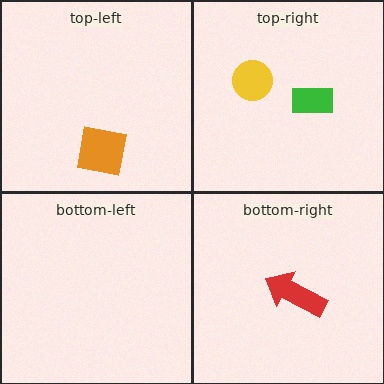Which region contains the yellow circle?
The top-right region.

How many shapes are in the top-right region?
2.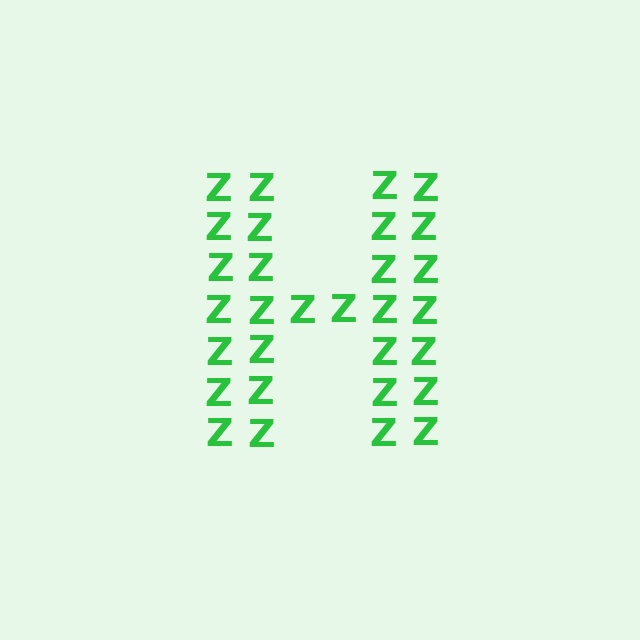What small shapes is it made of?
It is made of small letter Z's.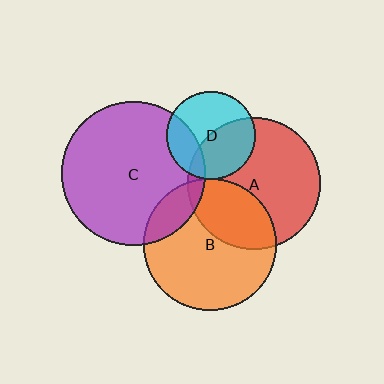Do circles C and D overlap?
Yes.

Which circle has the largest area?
Circle C (purple).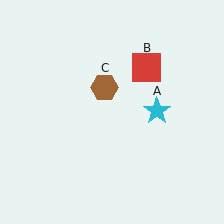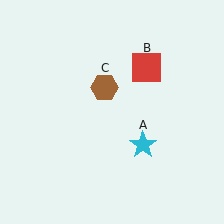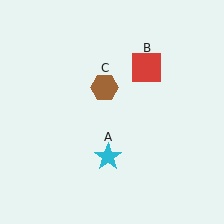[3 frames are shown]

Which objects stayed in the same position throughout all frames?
Red square (object B) and brown hexagon (object C) remained stationary.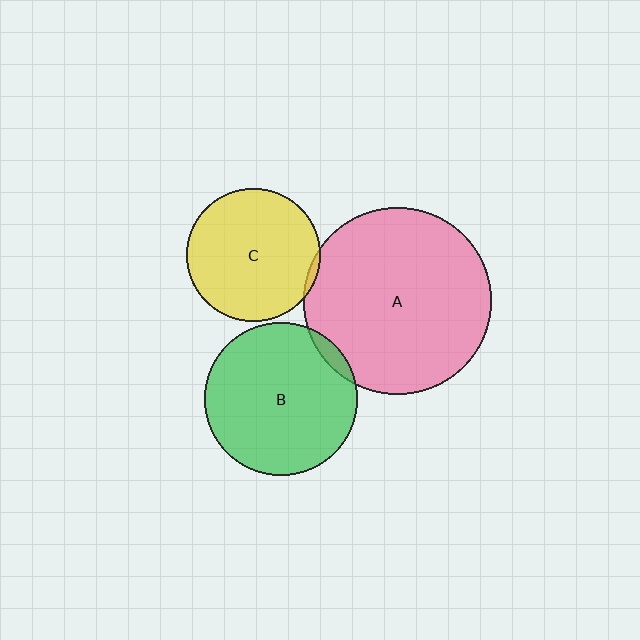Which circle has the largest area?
Circle A (pink).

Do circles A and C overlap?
Yes.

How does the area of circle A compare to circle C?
Approximately 2.0 times.